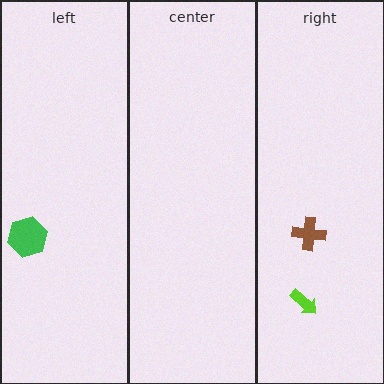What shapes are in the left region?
The green hexagon.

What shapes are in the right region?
The brown cross, the lime arrow.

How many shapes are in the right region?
2.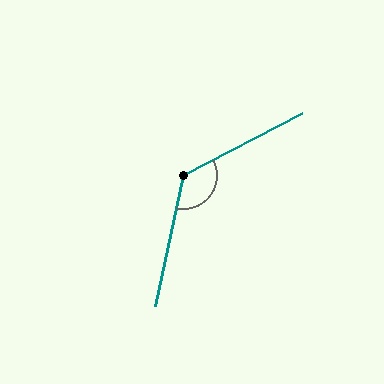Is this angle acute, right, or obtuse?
It is obtuse.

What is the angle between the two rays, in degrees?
Approximately 129 degrees.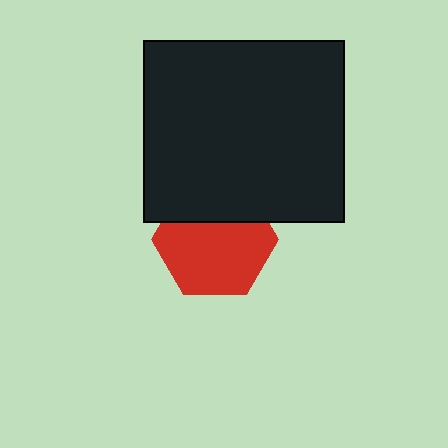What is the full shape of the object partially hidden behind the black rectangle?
The partially hidden object is a red hexagon.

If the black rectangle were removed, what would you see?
You would see the complete red hexagon.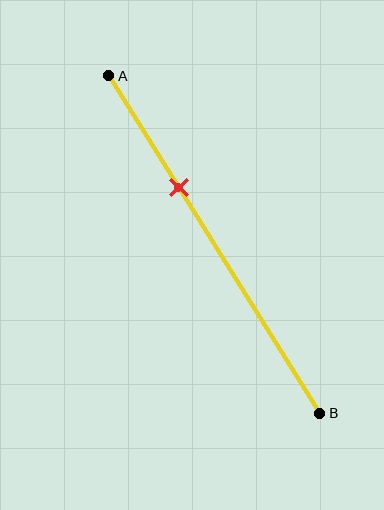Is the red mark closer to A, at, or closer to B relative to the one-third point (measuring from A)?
The red mark is approximately at the one-third point of segment AB.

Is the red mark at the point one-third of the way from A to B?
Yes, the mark is approximately at the one-third point.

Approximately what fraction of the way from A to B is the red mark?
The red mark is approximately 35% of the way from A to B.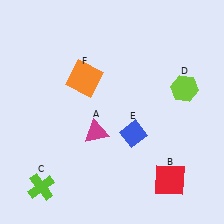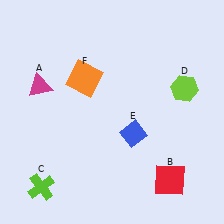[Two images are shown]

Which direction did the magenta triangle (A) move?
The magenta triangle (A) moved left.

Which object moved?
The magenta triangle (A) moved left.